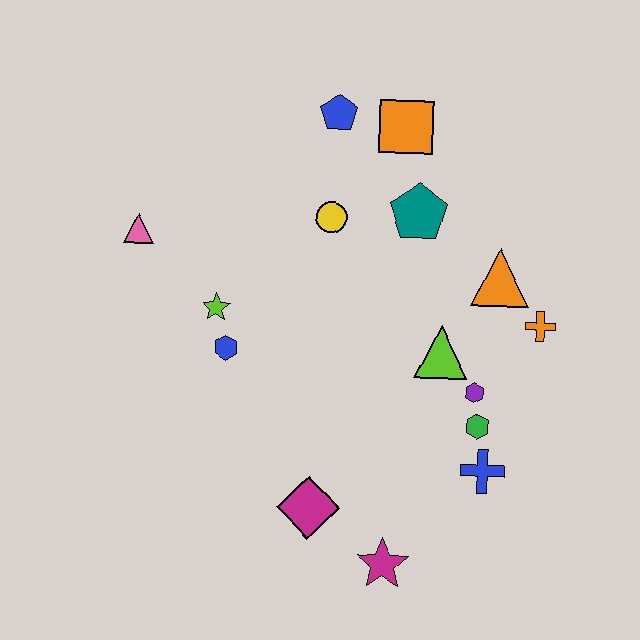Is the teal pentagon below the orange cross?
No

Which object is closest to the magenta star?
The magenta diamond is closest to the magenta star.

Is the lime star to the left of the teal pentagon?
Yes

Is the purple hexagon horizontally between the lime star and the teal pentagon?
No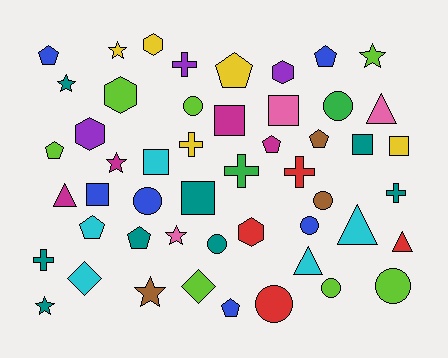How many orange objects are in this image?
There are no orange objects.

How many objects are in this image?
There are 50 objects.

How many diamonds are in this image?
There are 2 diamonds.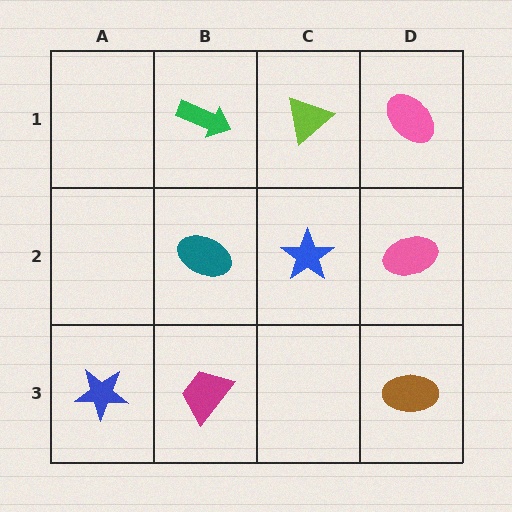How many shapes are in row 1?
3 shapes.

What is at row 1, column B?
A green arrow.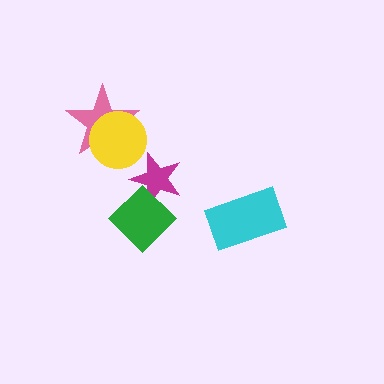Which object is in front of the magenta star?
The green diamond is in front of the magenta star.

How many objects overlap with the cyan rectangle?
0 objects overlap with the cyan rectangle.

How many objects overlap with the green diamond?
1 object overlaps with the green diamond.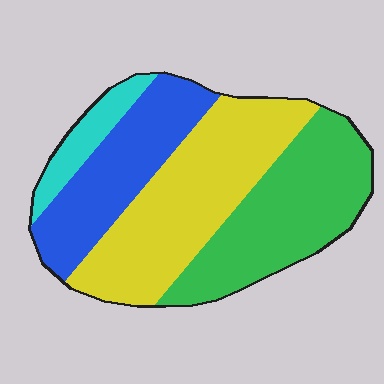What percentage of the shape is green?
Green takes up about one third (1/3) of the shape.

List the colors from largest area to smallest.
From largest to smallest: yellow, green, blue, cyan.